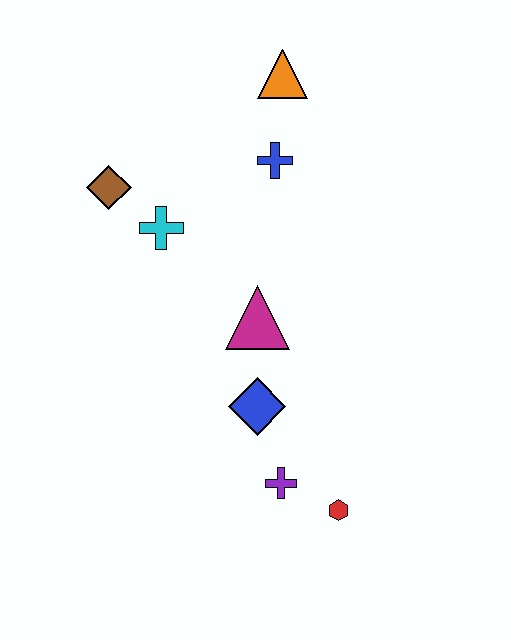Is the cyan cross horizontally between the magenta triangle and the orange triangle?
No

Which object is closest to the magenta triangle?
The blue diamond is closest to the magenta triangle.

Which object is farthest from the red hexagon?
The orange triangle is farthest from the red hexagon.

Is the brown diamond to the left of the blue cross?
Yes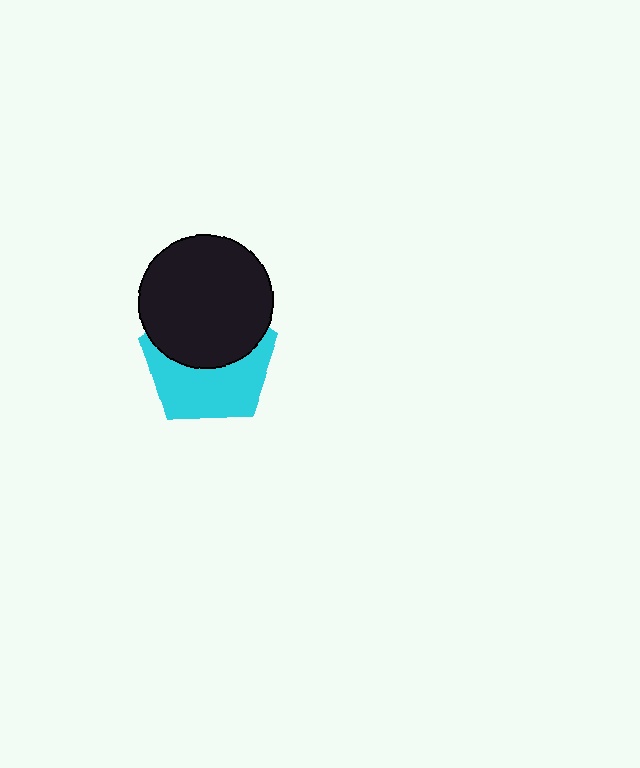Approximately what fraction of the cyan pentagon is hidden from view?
Roughly 49% of the cyan pentagon is hidden behind the black circle.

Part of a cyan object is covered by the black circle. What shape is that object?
It is a pentagon.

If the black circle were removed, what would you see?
You would see the complete cyan pentagon.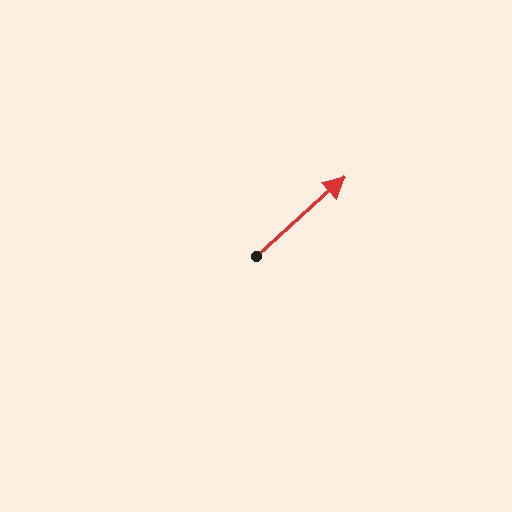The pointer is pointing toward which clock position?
Roughly 2 o'clock.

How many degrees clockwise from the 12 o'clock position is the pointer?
Approximately 48 degrees.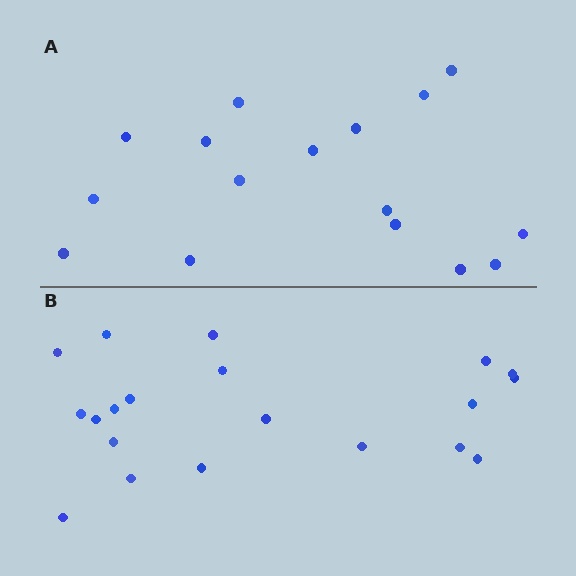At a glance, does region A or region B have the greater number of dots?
Region B (the bottom region) has more dots.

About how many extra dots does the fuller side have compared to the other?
Region B has about 4 more dots than region A.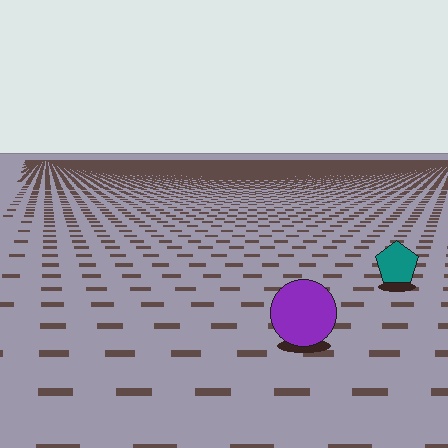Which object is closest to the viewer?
The purple circle is closest. The texture marks near it are larger and more spread out.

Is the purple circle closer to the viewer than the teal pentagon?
Yes. The purple circle is closer — you can tell from the texture gradient: the ground texture is coarser near it.